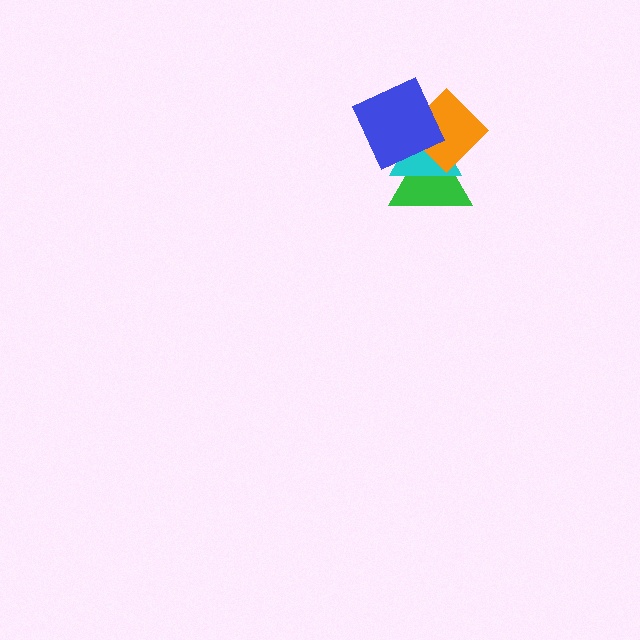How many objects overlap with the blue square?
3 objects overlap with the blue square.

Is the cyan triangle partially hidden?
Yes, it is partially covered by another shape.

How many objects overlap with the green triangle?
3 objects overlap with the green triangle.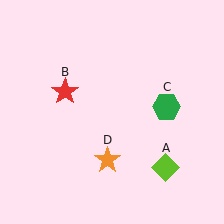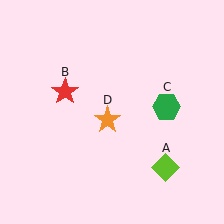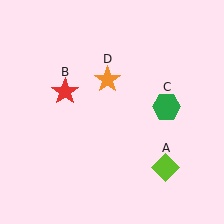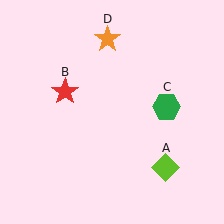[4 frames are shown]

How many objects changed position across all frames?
1 object changed position: orange star (object D).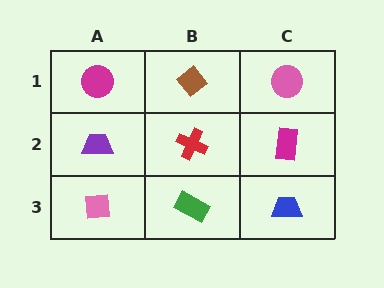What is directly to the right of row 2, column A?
A red cross.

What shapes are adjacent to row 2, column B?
A brown diamond (row 1, column B), a green rectangle (row 3, column B), a purple trapezoid (row 2, column A), a magenta rectangle (row 2, column C).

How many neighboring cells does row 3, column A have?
2.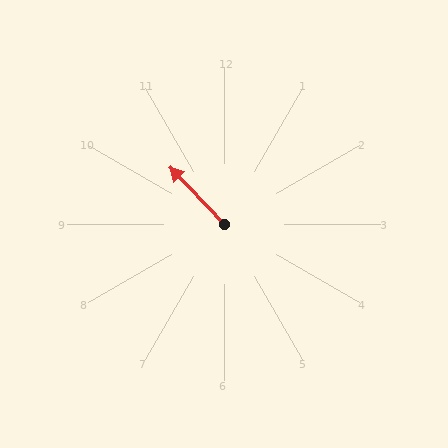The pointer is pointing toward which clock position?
Roughly 11 o'clock.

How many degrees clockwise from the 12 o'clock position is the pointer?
Approximately 316 degrees.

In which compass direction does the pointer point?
Northwest.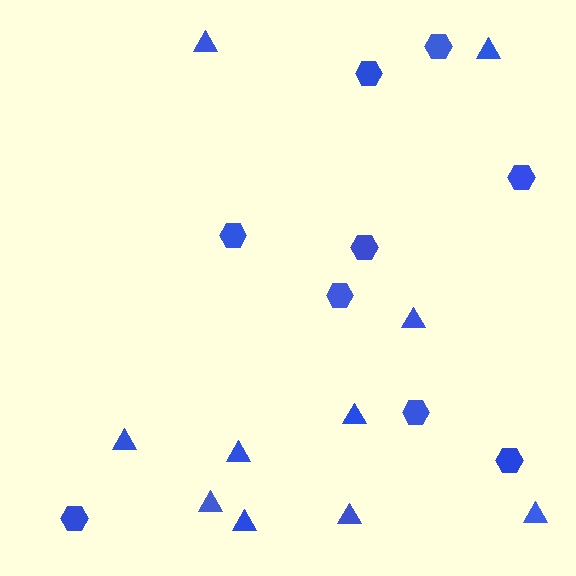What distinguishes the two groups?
There are 2 groups: one group of triangles (10) and one group of hexagons (9).